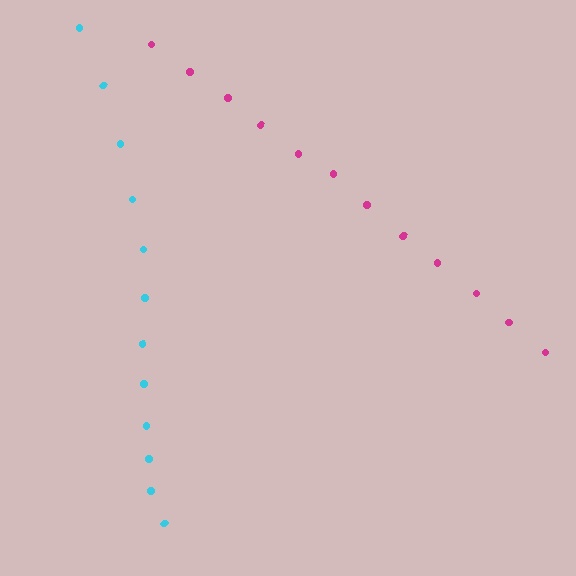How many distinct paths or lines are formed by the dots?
There are 2 distinct paths.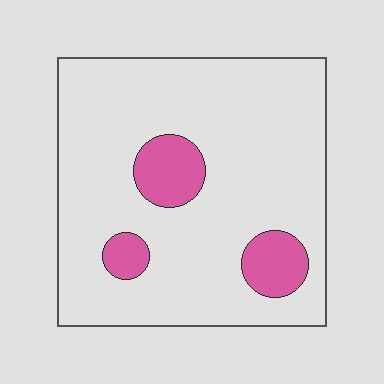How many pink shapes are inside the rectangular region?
3.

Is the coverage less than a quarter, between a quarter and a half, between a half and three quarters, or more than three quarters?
Less than a quarter.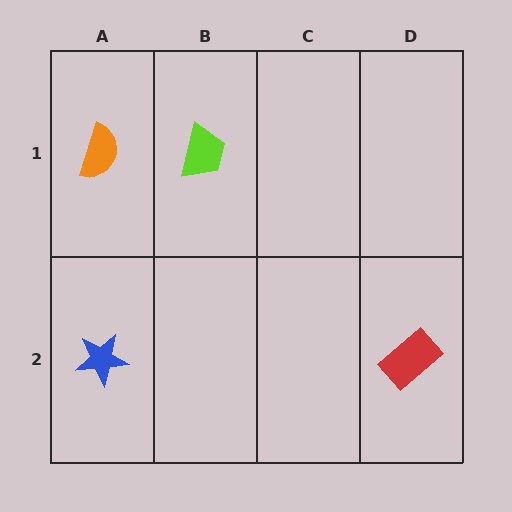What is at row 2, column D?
A red rectangle.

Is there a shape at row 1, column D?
No, that cell is empty.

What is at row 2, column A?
A blue star.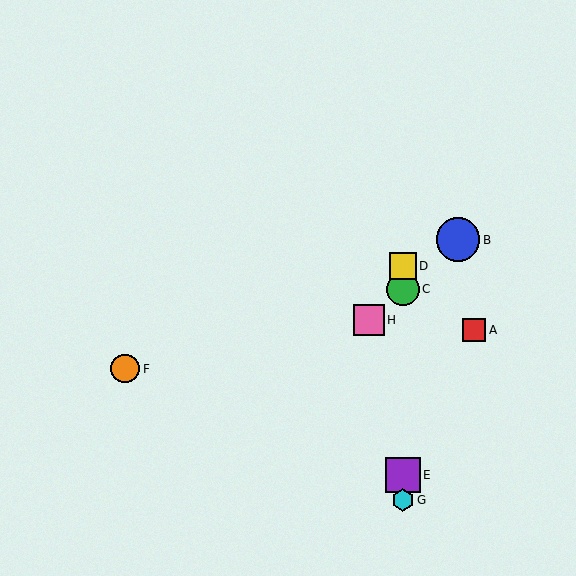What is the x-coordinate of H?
Object H is at x≈369.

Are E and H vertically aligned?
No, E is at x≈403 and H is at x≈369.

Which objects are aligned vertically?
Objects C, D, E, G are aligned vertically.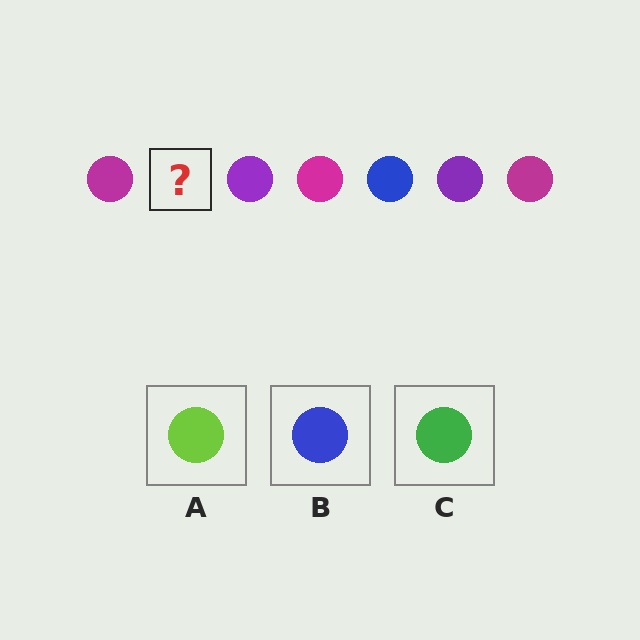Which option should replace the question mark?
Option B.